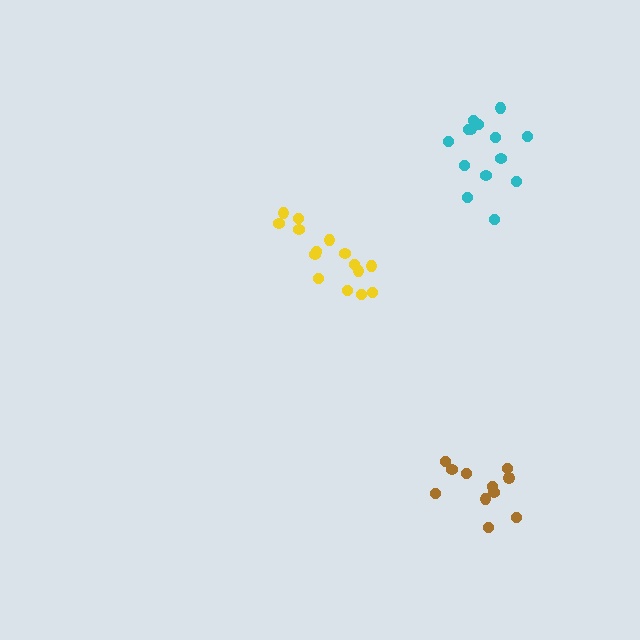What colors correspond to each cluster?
The clusters are colored: brown, cyan, yellow.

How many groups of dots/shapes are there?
There are 3 groups.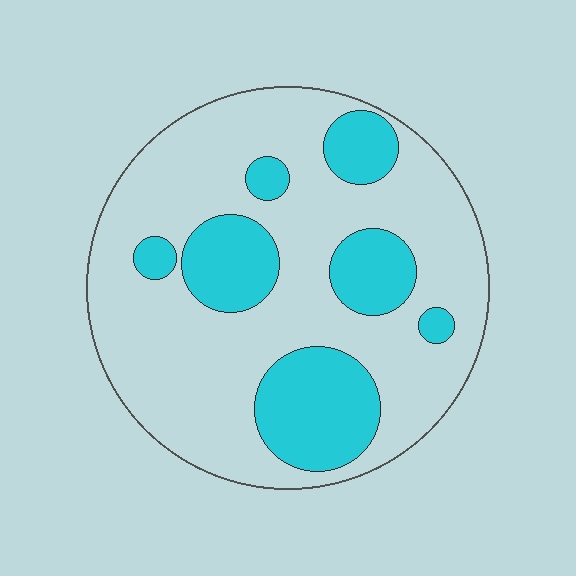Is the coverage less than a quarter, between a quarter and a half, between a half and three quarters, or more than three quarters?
Between a quarter and a half.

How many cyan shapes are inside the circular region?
7.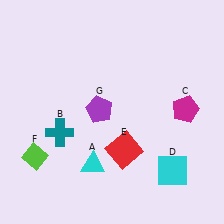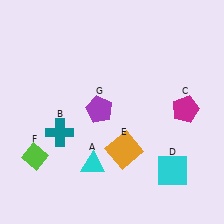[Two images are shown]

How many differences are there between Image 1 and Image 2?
There is 1 difference between the two images.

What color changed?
The square (E) changed from red in Image 1 to orange in Image 2.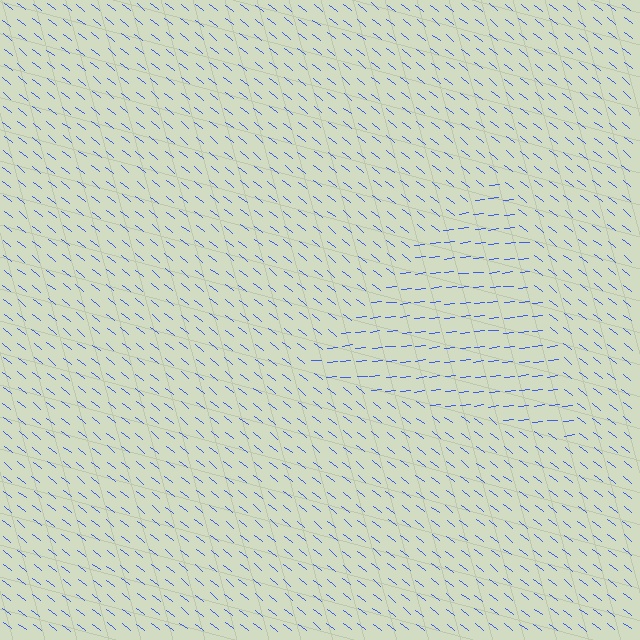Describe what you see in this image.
The image is filled with small blue line segments. A triangle region in the image has lines oriented differently from the surrounding lines, creating a visible texture boundary.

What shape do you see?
I see a triangle.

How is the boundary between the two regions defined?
The boundary is defined purely by a change in line orientation (approximately 45 degrees difference). All lines are the same color and thickness.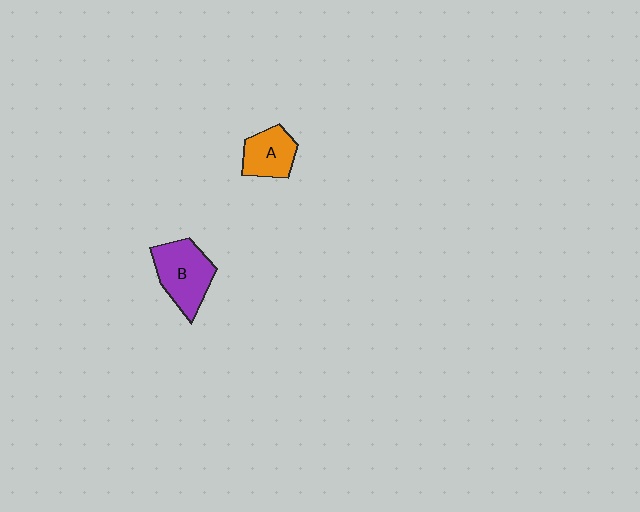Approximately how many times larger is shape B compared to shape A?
Approximately 1.4 times.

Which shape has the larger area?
Shape B (purple).